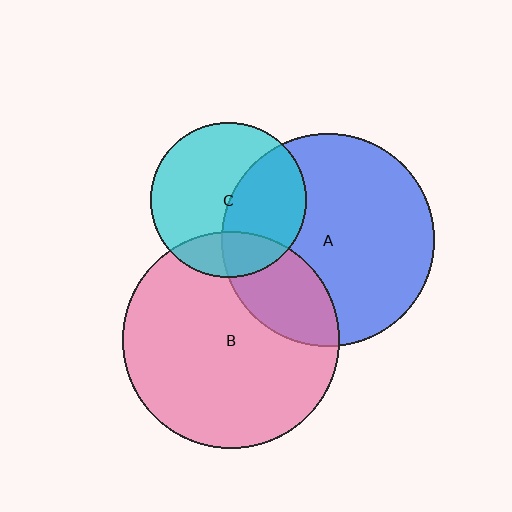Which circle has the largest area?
Circle B (pink).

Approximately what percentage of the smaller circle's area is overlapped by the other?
Approximately 20%.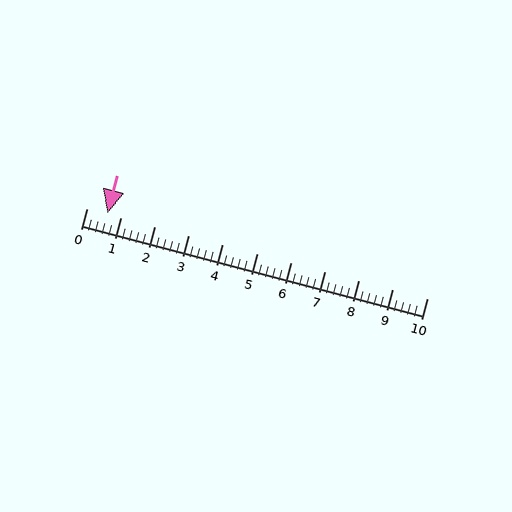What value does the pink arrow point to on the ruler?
The pink arrow points to approximately 0.6.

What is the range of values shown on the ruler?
The ruler shows values from 0 to 10.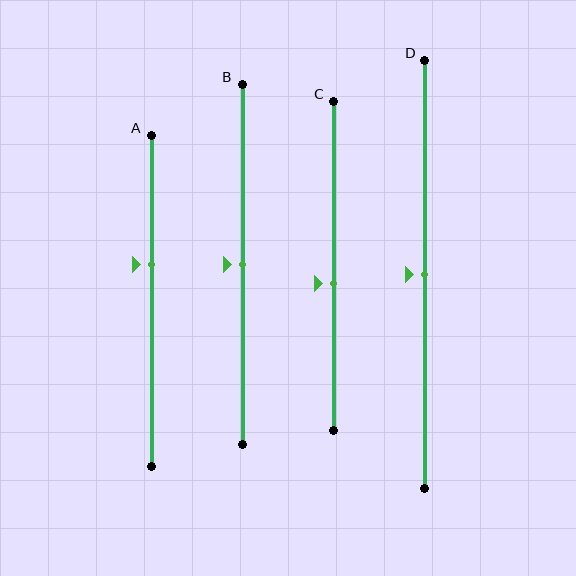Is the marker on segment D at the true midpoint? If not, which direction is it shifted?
Yes, the marker on segment D is at the true midpoint.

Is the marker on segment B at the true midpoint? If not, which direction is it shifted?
Yes, the marker on segment B is at the true midpoint.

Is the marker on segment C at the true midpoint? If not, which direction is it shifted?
No, the marker on segment C is shifted downward by about 5% of the segment length.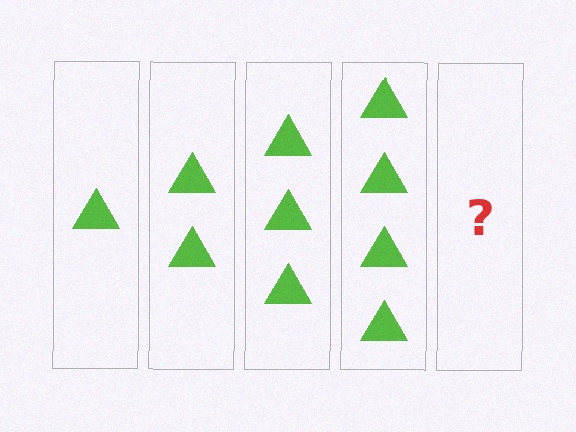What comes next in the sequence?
The next element should be 5 triangles.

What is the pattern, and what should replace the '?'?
The pattern is that each step adds one more triangle. The '?' should be 5 triangles.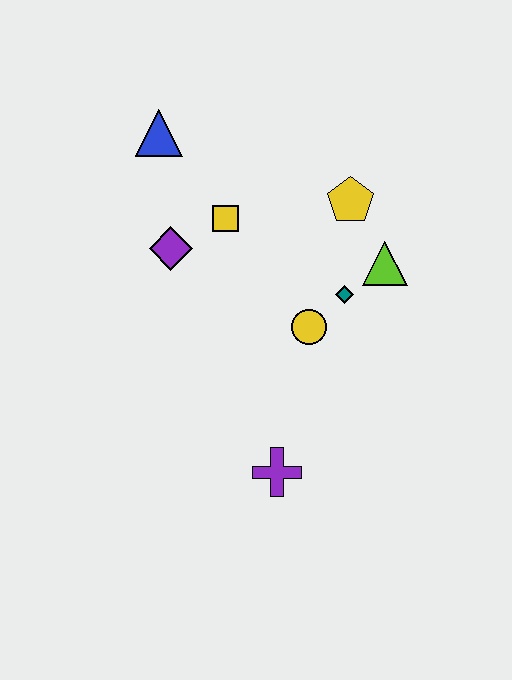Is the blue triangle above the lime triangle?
Yes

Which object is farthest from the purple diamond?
The purple cross is farthest from the purple diamond.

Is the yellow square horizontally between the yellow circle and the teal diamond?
No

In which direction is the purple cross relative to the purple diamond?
The purple cross is below the purple diamond.